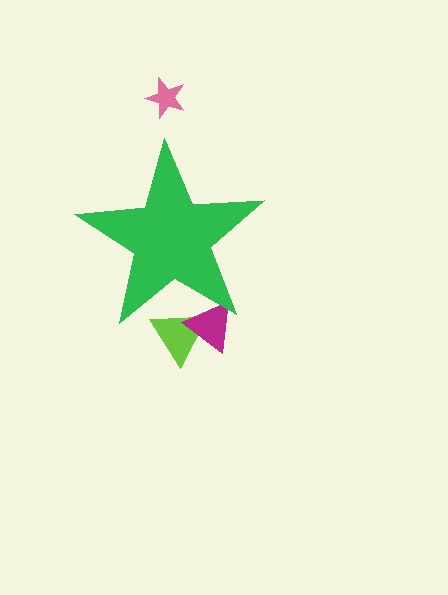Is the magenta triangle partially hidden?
Yes, the magenta triangle is partially hidden behind the green star.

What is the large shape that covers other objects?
A green star.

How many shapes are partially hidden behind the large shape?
2 shapes are partially hidden.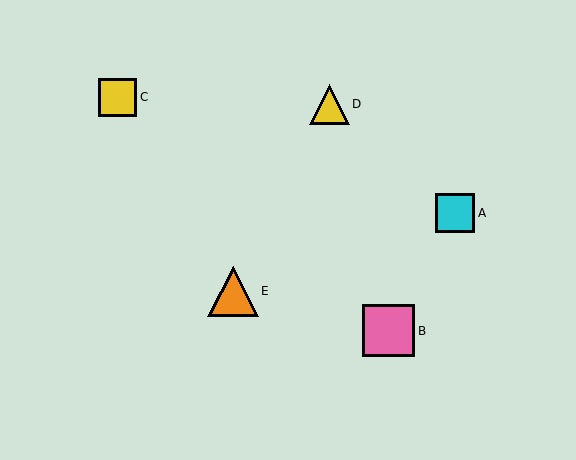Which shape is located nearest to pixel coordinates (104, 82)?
The yellow square (labeled C) at (118, 97) is nearest to that location.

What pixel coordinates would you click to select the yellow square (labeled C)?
Click at (118, 97) to select the yellow square C.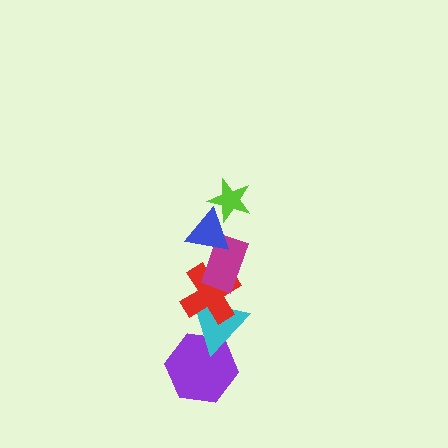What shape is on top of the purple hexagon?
The cyan triangle is on top of the purple hexagon.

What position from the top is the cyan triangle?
The cyan triangle is 5th from the top.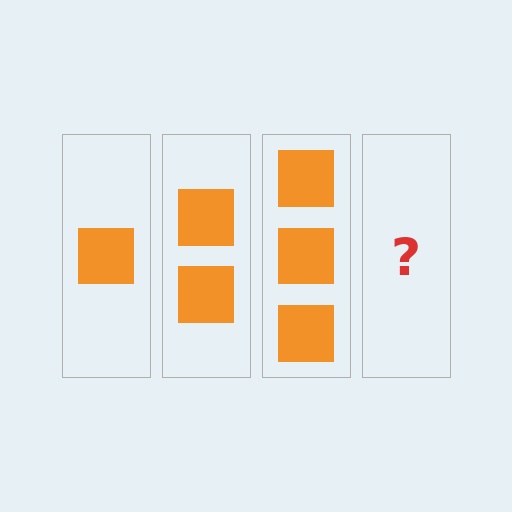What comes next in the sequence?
The next element should be 4 squares.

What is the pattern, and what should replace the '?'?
The pattern is that each step adds one more square. The '?' should be 4 squares.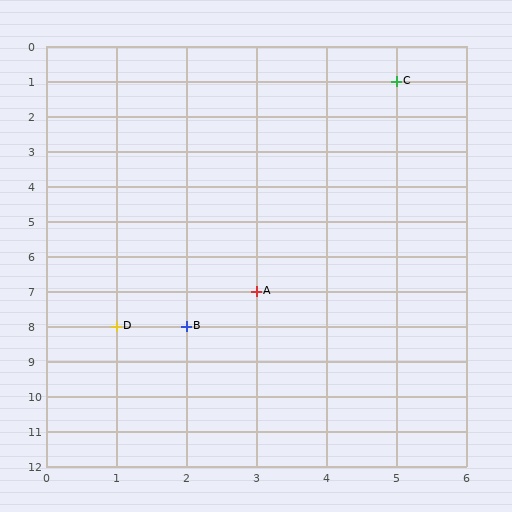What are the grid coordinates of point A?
Point A is at grid coordinates (3, 7).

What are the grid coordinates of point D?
Point D is at grid coordinates (1, 8).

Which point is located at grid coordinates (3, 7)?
Point A is at (3, 7).